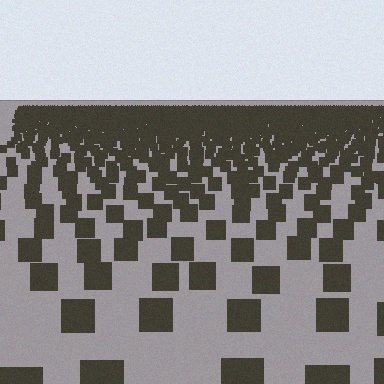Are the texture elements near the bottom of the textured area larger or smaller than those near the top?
Larger. Near the bottom, elements are closer to the viewer and appear at a bigger on-screen size.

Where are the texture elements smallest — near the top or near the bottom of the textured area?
Near the top.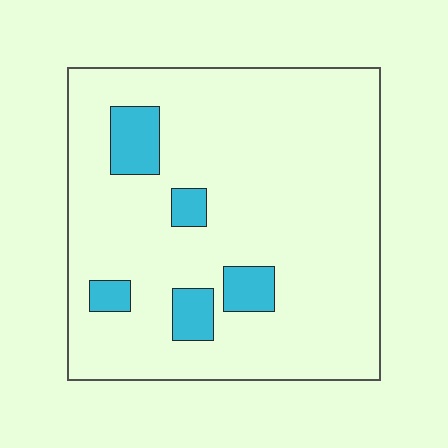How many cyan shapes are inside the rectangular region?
5.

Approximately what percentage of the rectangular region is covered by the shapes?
Approximately 10%.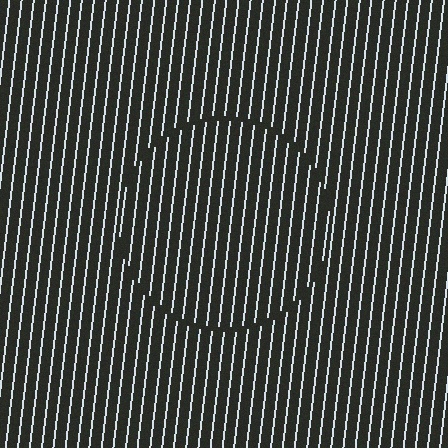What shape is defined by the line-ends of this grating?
An illusory circle. The interior of the shape contains the same grating, shifted by half a period — the contour is defined by the phase discontinuity where line-ends from the inner and outer gratings abut.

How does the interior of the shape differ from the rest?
The interior of the shape contains the same grating, shifted by half a period — the contour is defined by the phase discontinuity where line-ends from the inner and outer gratings abut.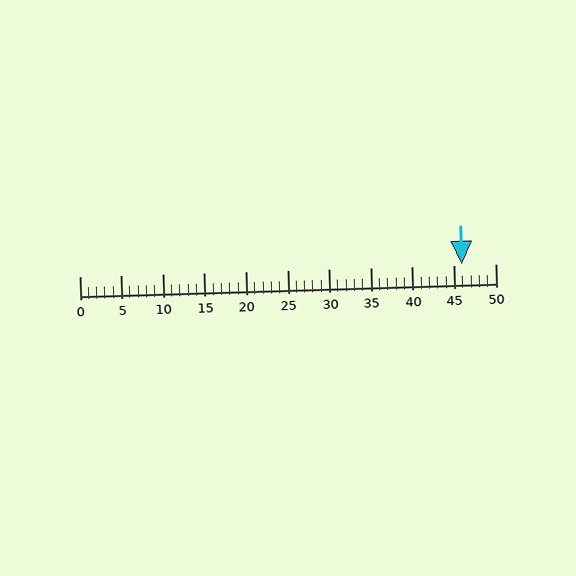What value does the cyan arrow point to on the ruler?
The cyan arrow points to approximately 46.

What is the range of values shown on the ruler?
The ruler shows values from 0 to 50.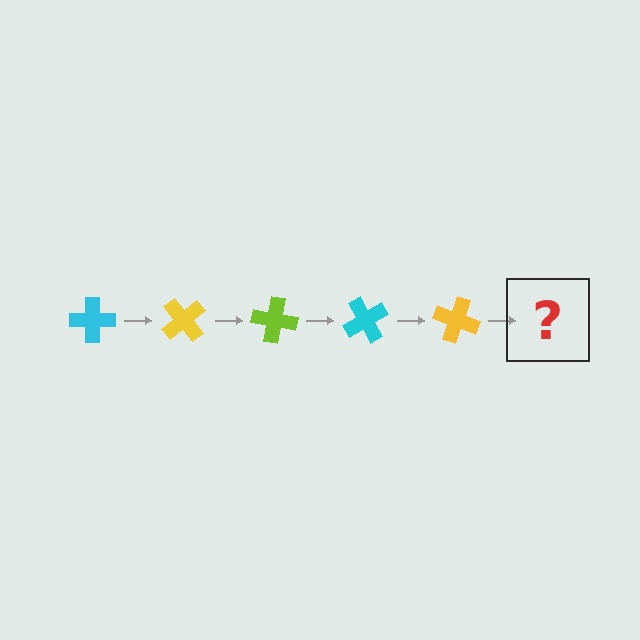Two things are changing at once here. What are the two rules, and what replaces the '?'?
The two rules are that it rotates 50 degrees each step and the color cycles through cyan, yellow, and lime. The '?' should be a lime cross, rotated 250 degrees from the start.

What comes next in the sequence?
The next element should be a lime cross, rotated 250 degrees from the start.